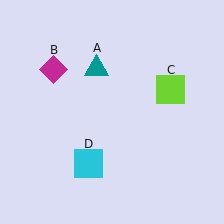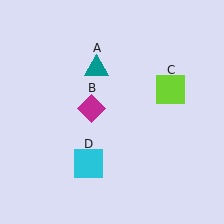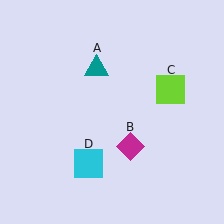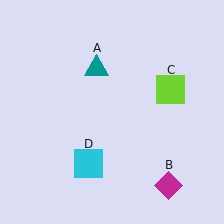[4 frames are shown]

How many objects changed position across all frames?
1 object changed position: magenta diamond (object B).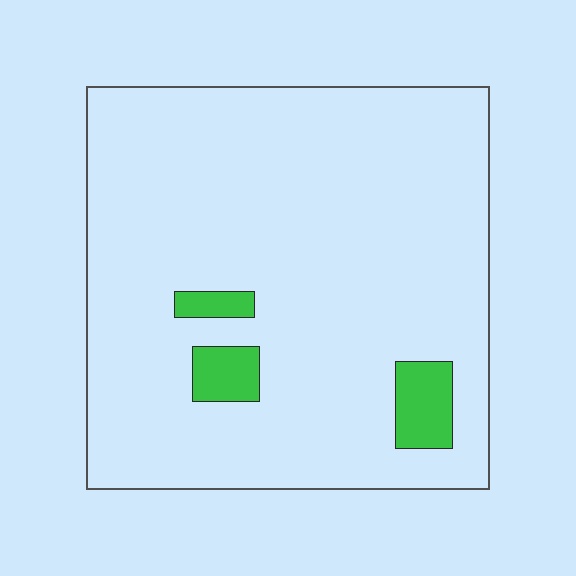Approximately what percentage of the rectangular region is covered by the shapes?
Approximately 5%.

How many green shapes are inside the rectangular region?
3.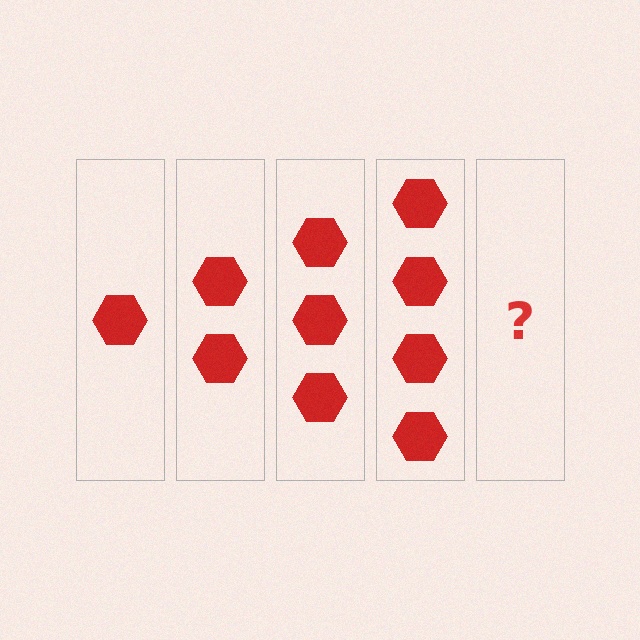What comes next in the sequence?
The next element should be 5 hexagons.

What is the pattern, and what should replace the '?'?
The pattern is that each step adds one more hexagon. The '?' should be 5 hexagons.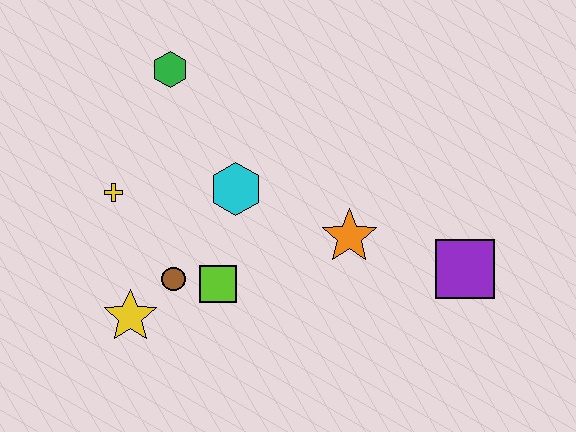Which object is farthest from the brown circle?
The purple square is farthest from the brown circle.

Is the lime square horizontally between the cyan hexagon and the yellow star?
Yes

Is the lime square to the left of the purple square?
Yes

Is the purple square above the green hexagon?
No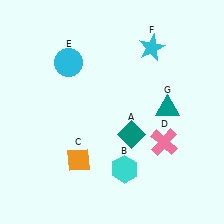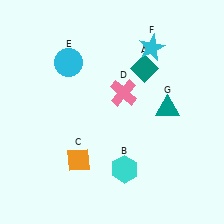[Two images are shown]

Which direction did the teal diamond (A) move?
The teal diamond (A) moved up.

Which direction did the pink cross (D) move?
The pink cross (D) moved up.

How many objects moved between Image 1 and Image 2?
2 objects moved between the two images.